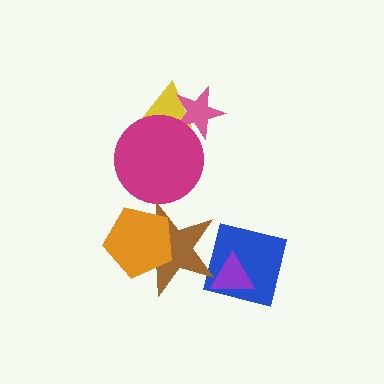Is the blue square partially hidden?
Yes, it is partially covered by another shape.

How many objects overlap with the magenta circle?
2 objects overlap with the magenta circle.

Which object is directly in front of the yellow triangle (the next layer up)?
The pink star is directly in front of the yellow triangle.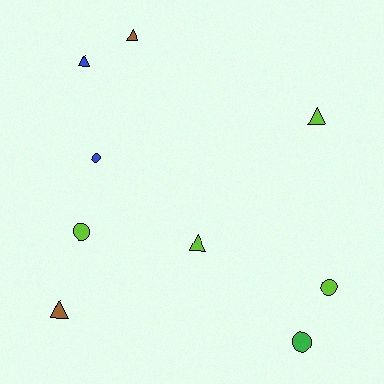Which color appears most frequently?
Lime, with 4 objects.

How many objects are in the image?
There are 9 objects.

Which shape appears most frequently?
Triangle, with 5 objects.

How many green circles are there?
There is 1 green circle.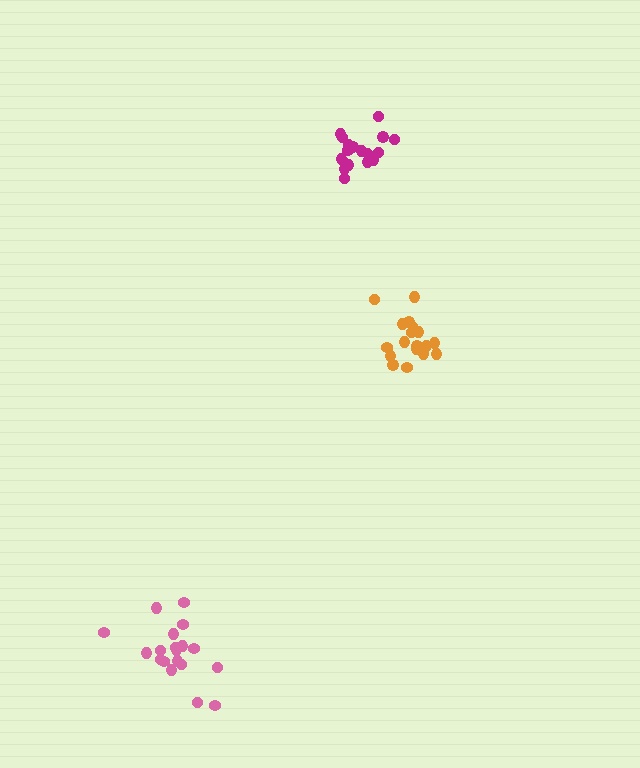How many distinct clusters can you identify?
There are 3 distinct clusters.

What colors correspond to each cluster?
The clusters are colored: orange, magenta, pink.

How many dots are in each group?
Group 1: 19 dots, Group 2: 19 dots, Group 3: 19 dots (57 total).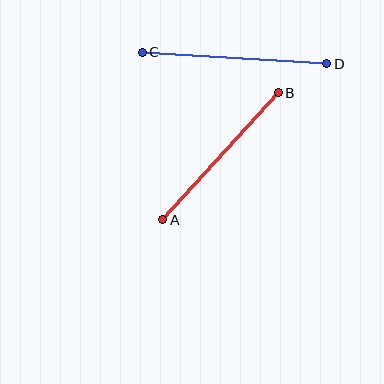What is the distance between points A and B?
The distance is approximately 172 pixels.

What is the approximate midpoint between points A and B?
The midpoint is at approximately (221, 156) pixels.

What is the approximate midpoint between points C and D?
The midpoint is at approximately (234, 58) pixels.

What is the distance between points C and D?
The distance is approximately 185 pixels.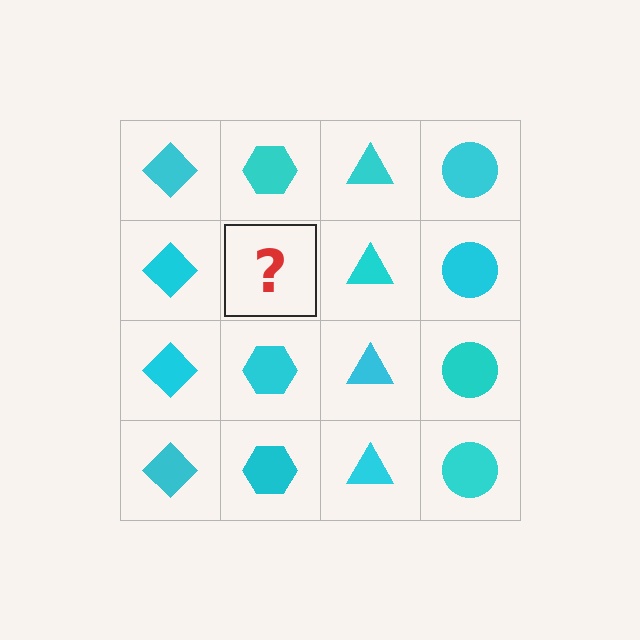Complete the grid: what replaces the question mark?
The question mark should be replaced with a cyan hexagon.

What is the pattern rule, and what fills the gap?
The rule is that each column has a consistent shape. The gap should be filled with a cyan hexagon.